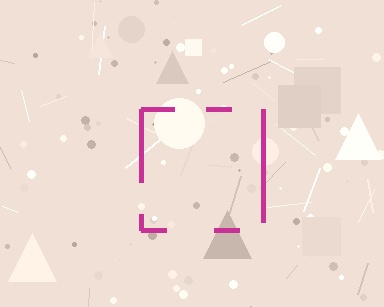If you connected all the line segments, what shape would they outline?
They would outline a square.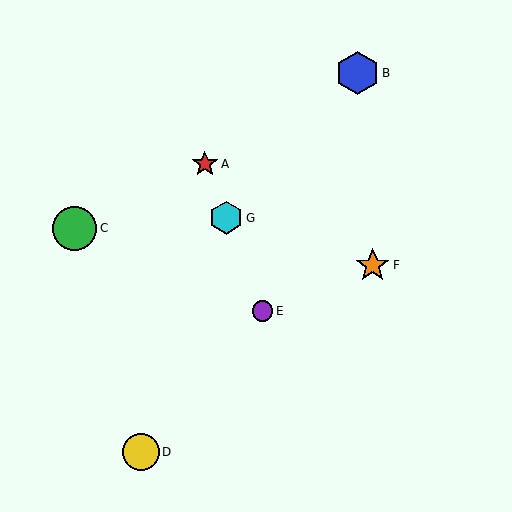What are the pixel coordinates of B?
Object B is at (357, 73).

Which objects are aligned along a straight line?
Objects A, E, G are aligned along a straight line.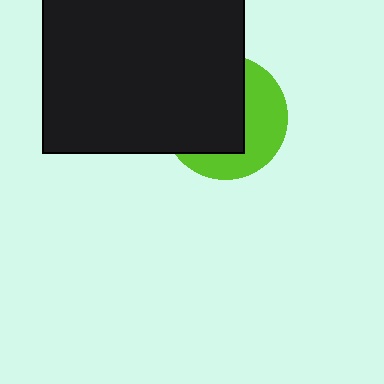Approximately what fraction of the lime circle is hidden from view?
Roughly 58% of the lime circle is hidden behind the black square.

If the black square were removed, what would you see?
You would see the complete lime circle.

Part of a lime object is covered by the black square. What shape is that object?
It is a circle.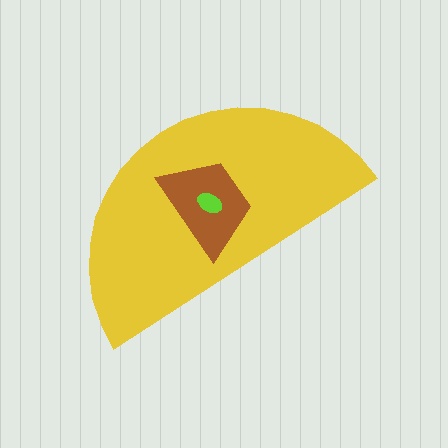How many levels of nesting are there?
3.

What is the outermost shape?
The yellow semicircle.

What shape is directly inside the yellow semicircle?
The brown trapezoid.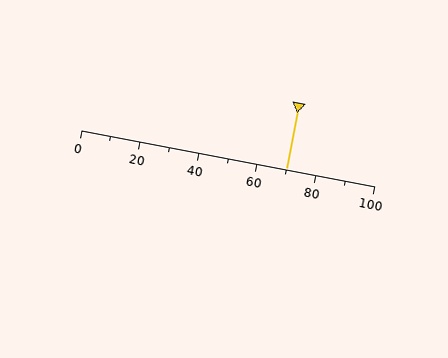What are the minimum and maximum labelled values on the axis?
The axis runs from 0 to 100.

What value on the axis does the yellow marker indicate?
The marker indicates approximately 70.